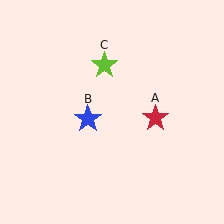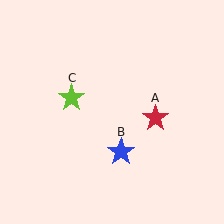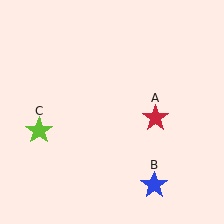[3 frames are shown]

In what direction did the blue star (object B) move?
The blue star (object B) moved down and to the right.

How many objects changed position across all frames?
2 objects changed position: blue star (object B), lime star (object C).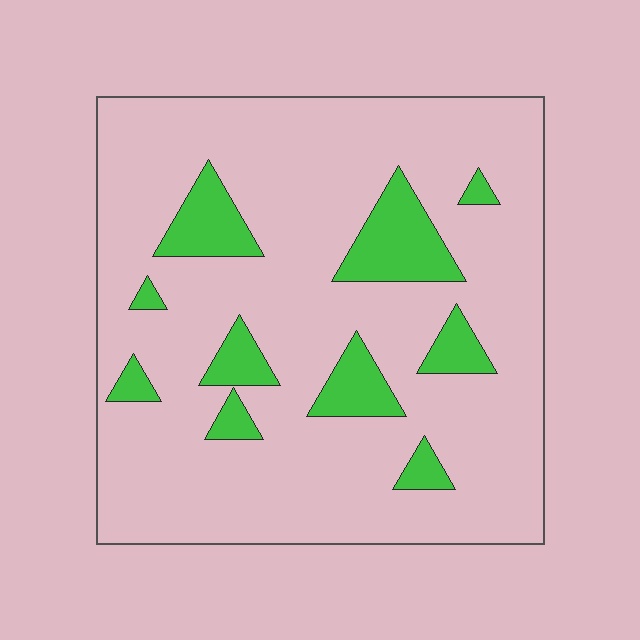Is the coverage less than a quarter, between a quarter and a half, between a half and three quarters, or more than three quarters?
Less than a quarter.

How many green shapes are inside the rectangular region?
10.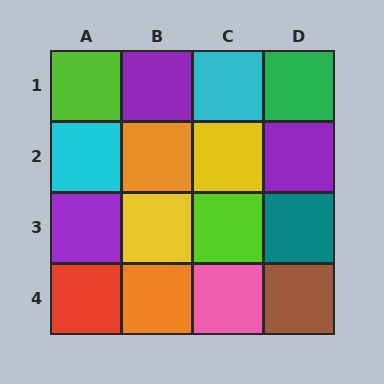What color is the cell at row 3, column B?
Yellow.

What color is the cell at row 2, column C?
Yellow.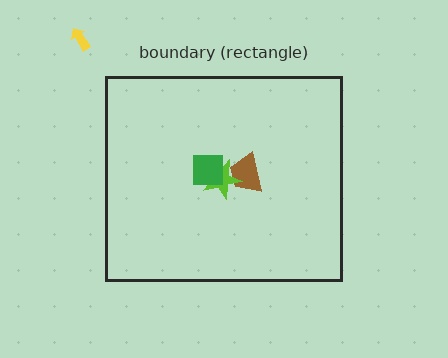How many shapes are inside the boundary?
3 inside, 1 outside.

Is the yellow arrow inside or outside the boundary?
Outside.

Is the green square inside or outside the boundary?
Inside.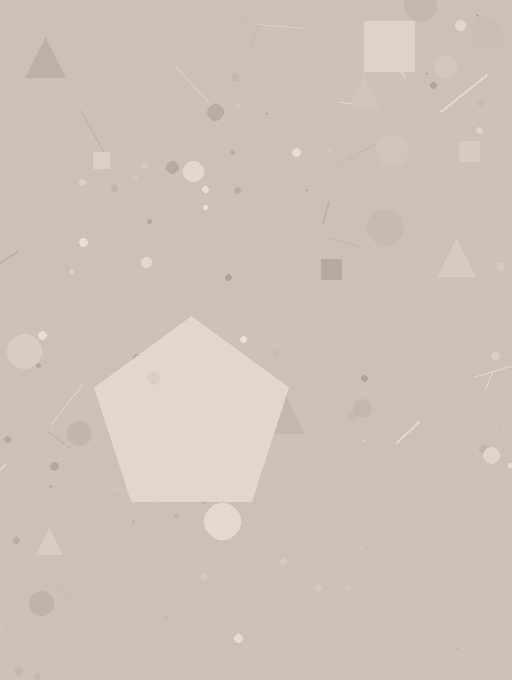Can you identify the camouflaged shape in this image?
The camouflaged shape is a pentagon.